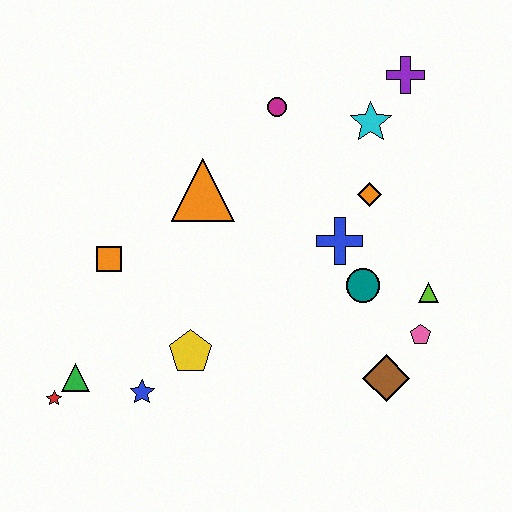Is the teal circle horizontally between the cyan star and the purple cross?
No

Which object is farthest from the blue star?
The purple cross is farthest from the blue star.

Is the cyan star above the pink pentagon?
Yes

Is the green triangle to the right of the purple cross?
No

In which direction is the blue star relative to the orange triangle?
The blue star is below the orange triangle.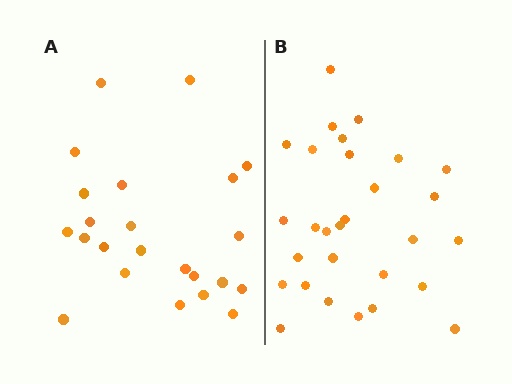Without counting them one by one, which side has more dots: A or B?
Region B (the right region) has more dots.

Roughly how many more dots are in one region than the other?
Region B has about 6 more dots than region A.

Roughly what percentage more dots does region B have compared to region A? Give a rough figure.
About 25% more.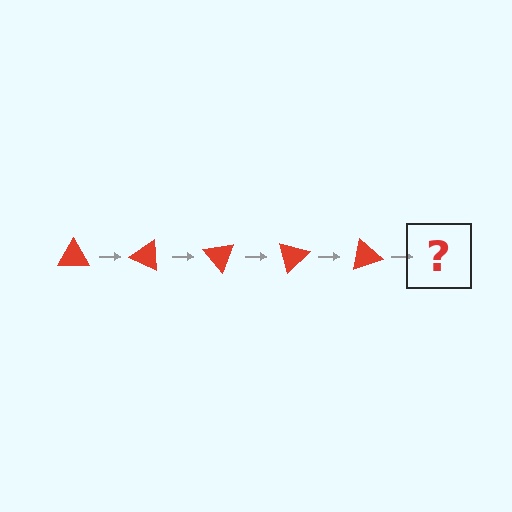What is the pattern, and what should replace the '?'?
The pattern is that the triangle rotates 25 degrees each step. The '?' should be a red triangle rotated 125 degrees.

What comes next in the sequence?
The next element should be a red triangle rotated 125 degrees.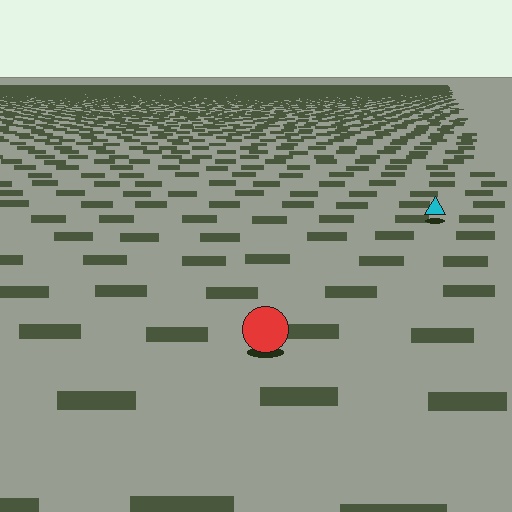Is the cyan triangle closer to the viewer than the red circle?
No. The red circle is closer — you can tell from the texture gradient: the ground texture is coarser near it.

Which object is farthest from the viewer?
The cyan triangle is farthest from the viewer. It appears smaller and the ground texture around it is denser.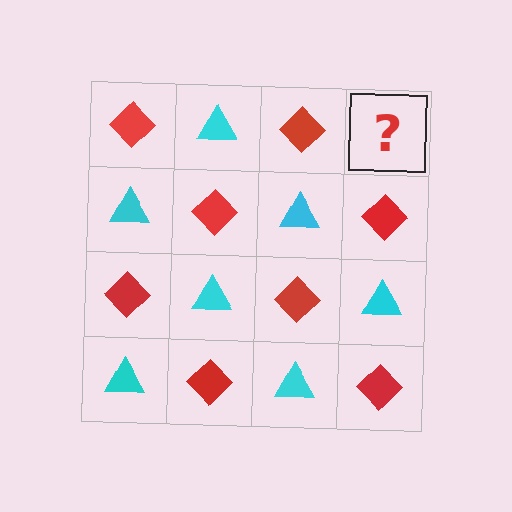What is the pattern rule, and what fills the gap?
The rule is that it alternates red diamond and cyan triangle in a checkerboard pattern. The gap should be filled with a cyan triangle.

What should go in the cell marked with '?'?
The missing cell should contain a cyan triangle.